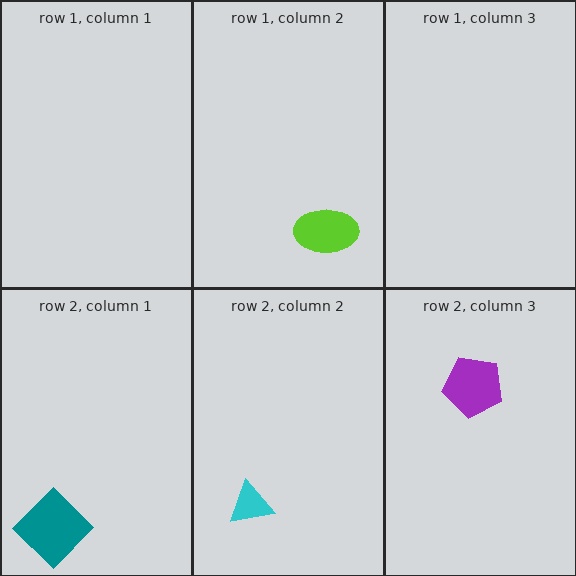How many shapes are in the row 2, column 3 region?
1.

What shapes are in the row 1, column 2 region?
The lime ellipse.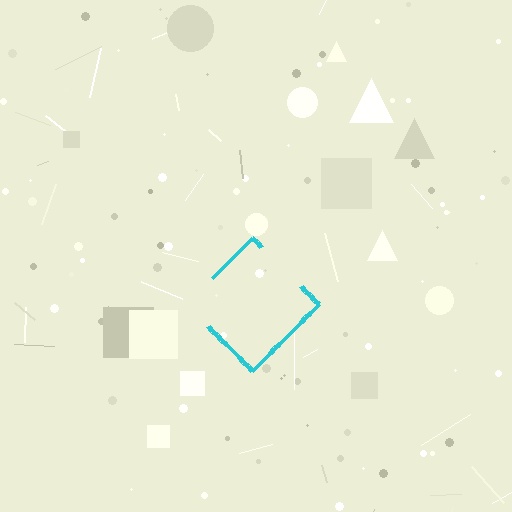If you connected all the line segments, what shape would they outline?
They would outline a diamond.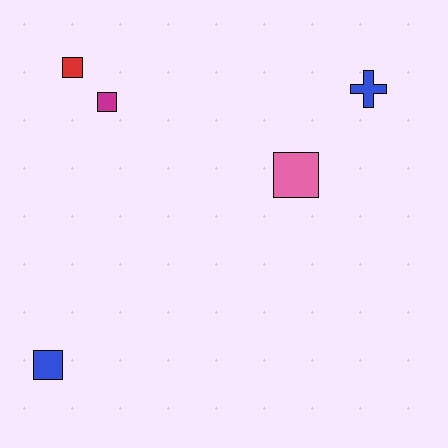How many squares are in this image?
There are 4 squares.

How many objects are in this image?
There are 5 objects.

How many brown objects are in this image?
There are no brown objects.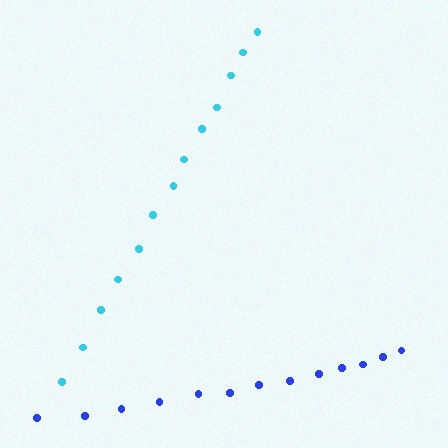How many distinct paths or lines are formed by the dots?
There are 2 distinct paths.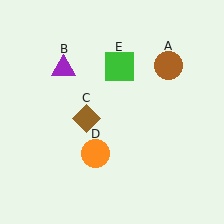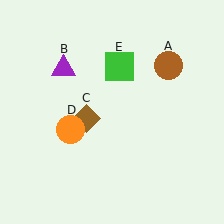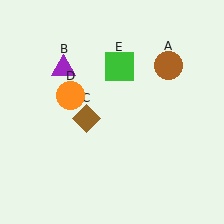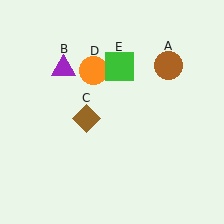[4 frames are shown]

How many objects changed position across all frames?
1 object changed position: orange circle (object D).